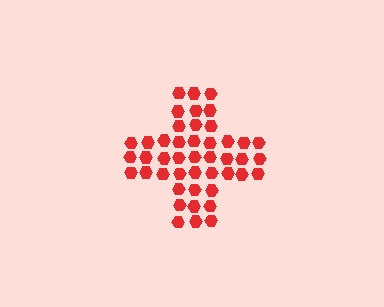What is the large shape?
The large shape is a cross.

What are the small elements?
The small elements are hexagons.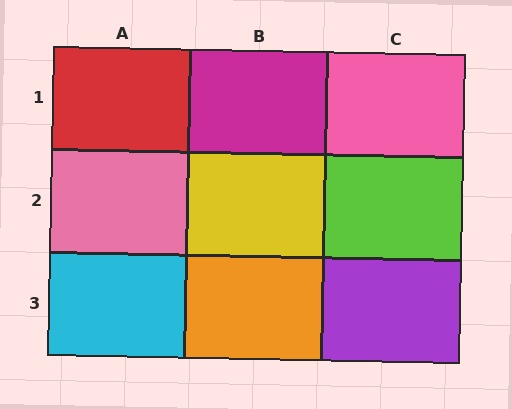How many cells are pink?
2 cells are pink.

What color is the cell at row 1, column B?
Magenta.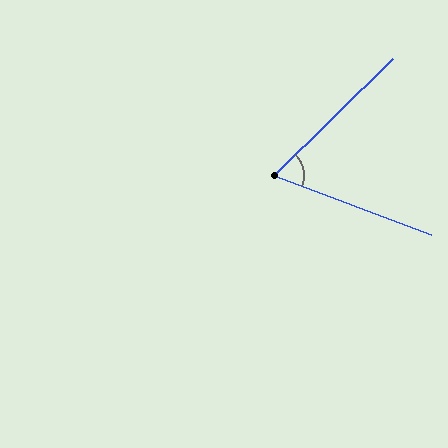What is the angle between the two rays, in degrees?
Approximately 65 degrees.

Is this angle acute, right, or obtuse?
It is acute.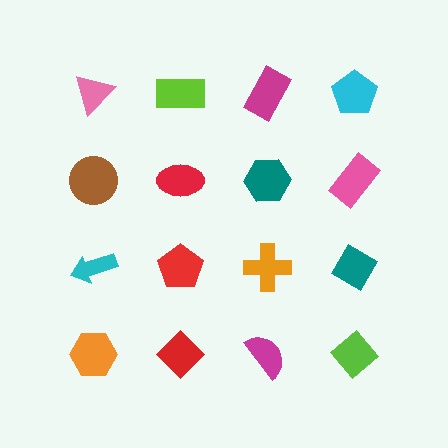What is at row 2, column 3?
A teal hexagon.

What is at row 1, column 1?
A pink triangle.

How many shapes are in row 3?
4 shapes.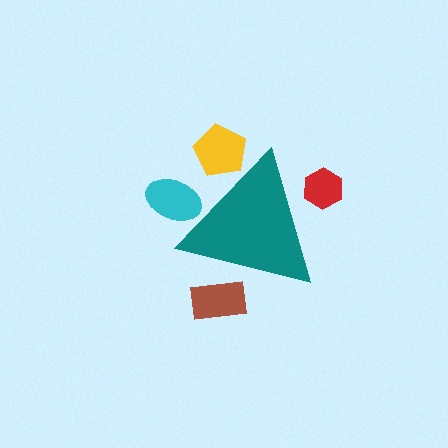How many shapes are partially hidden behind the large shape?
4 shapes are partially hidden.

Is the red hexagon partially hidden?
Yes, the red hexagon is partially hidden behind the teal triangle.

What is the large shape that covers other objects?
A teal triangle.